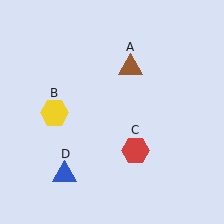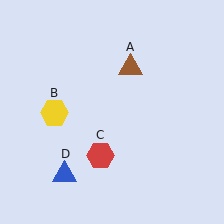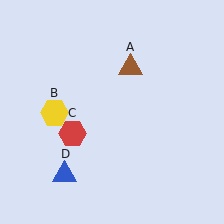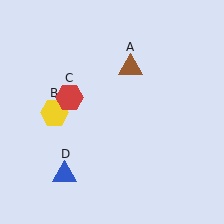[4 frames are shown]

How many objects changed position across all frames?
1 object changed position: red hexagon (object C).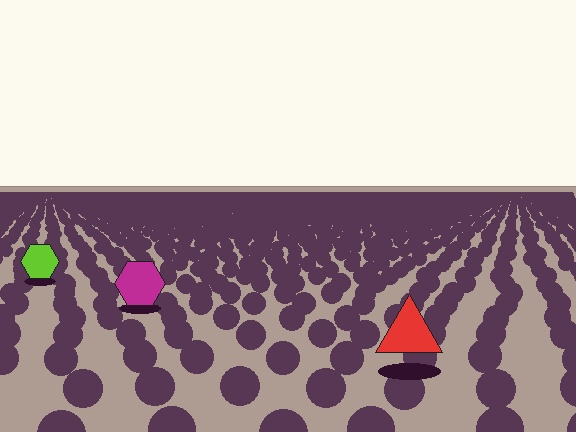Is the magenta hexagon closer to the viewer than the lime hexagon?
Yes. The magenta hexagon is closer — you can tell from the texture gradient: the ground texture is coarser near it.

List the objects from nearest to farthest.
From nearest to farthest: the red triangle, the magenta hexagon, the lime hexagon.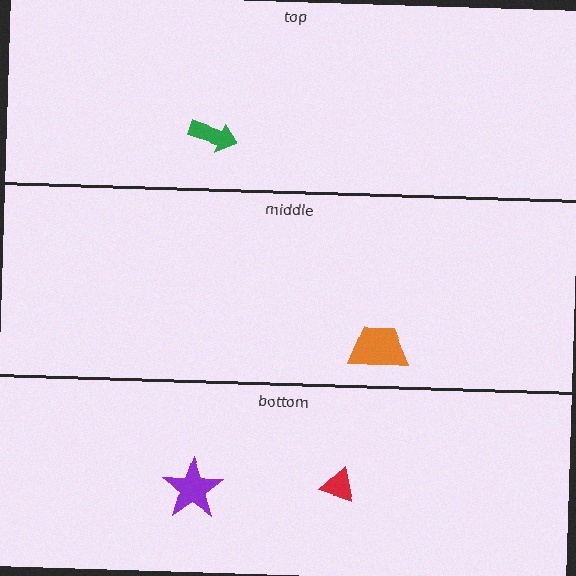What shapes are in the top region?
The green arrow.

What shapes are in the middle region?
The orange trapezoid.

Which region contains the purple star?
The bottom region.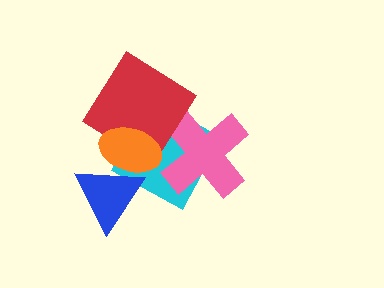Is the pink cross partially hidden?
No, no other shape covers it.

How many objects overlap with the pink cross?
1 object overlaps with the pink cross.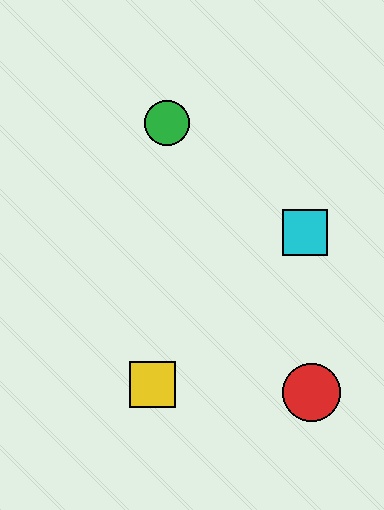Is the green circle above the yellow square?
Yes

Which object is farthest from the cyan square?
The yellow square is farthest from the cyan square.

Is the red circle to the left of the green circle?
No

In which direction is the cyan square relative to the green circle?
The cyan square is to the right of the green circle.